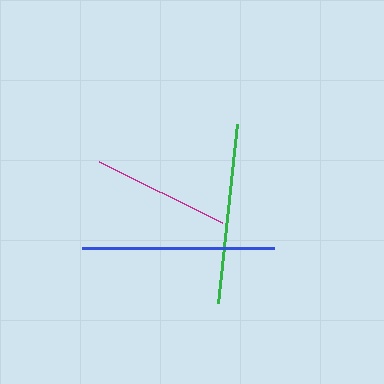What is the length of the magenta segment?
The magenta segment is approximately 137 pixels long.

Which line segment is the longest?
The blue line is the longest at approximately 192 pixels.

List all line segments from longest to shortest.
From longest to shortest: blue, green, magenta.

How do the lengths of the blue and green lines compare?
The blue and green lines are approximately the same length.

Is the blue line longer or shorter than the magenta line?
The blue line is longer than the magenta line.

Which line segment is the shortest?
The magenta line is the shortest at approximately 137 pixels.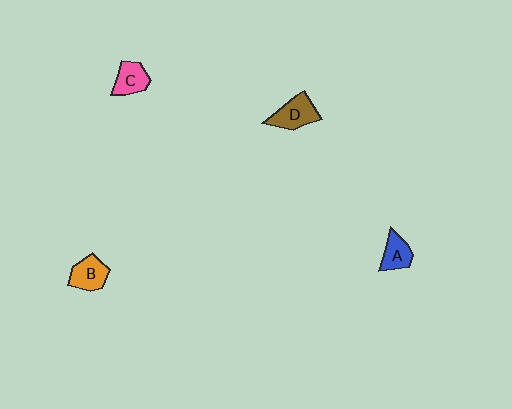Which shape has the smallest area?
Shape A (blue).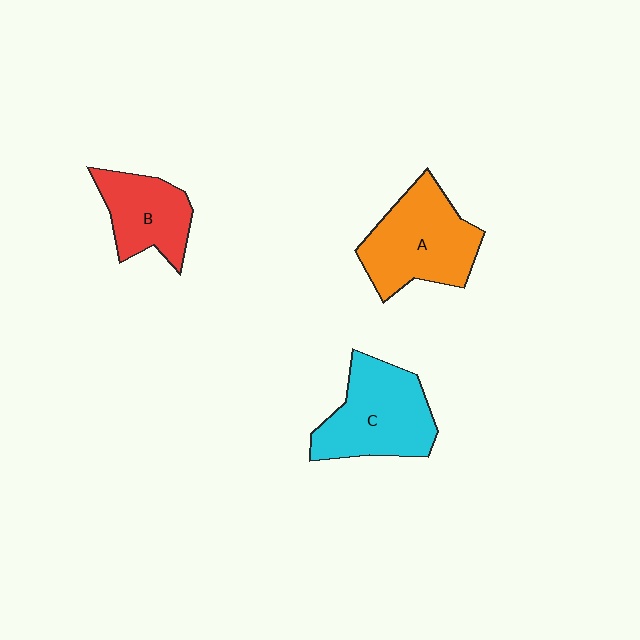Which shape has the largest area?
Shape A (orange).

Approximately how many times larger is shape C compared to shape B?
Approximately 1.4 times.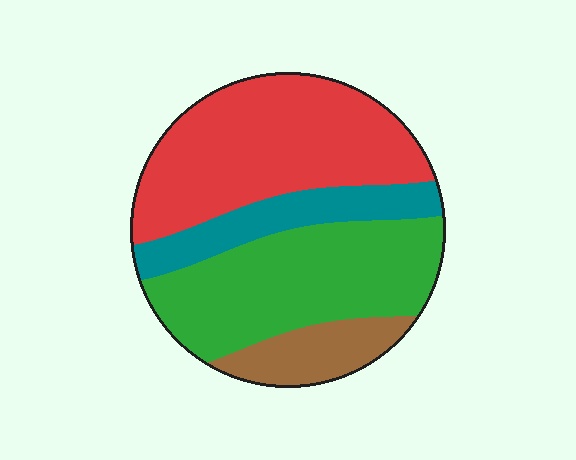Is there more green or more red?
Red.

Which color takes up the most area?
Red, at roughly 40%.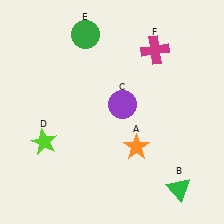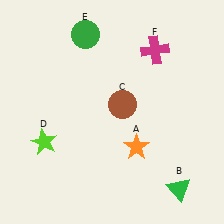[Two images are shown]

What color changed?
The circle (C) changed from purple in Image 1 to brown in Image 2.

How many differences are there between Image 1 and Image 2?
There is 1 difference between the two images.